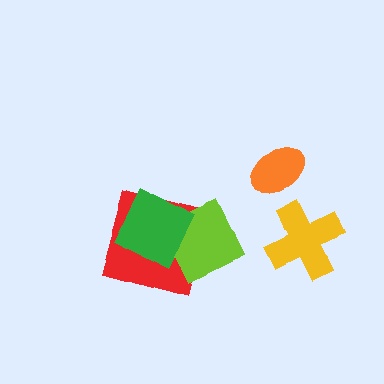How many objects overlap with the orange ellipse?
0 objects overlap with the orange ellipse.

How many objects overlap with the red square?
2 objects overlap with the red square.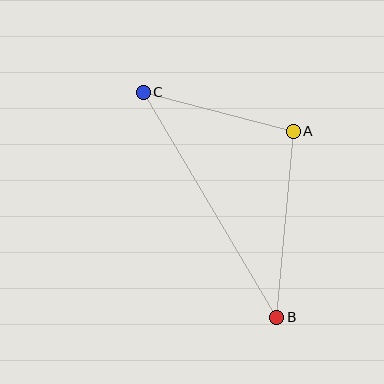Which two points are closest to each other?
Points A and C are closest to each other.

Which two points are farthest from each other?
Points B and C are farthest from each other.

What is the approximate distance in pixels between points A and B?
The distance between A and B is approximately 186 pixels.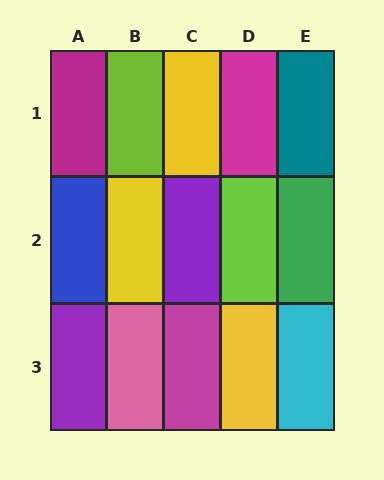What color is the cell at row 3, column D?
Yellow.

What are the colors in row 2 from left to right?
Blue, yellow, purple, lime, green.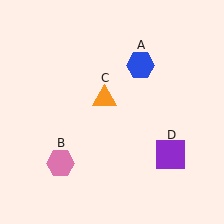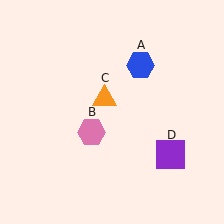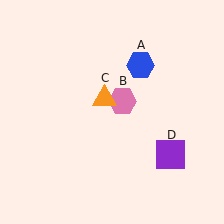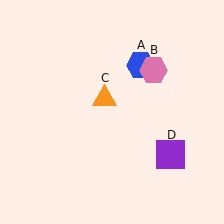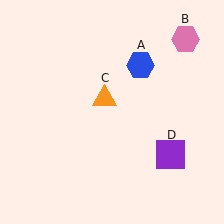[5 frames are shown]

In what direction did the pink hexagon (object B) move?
The pink hexagon (object B) moved up and to the right.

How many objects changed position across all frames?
1 object changed position: pink hexagon (object B).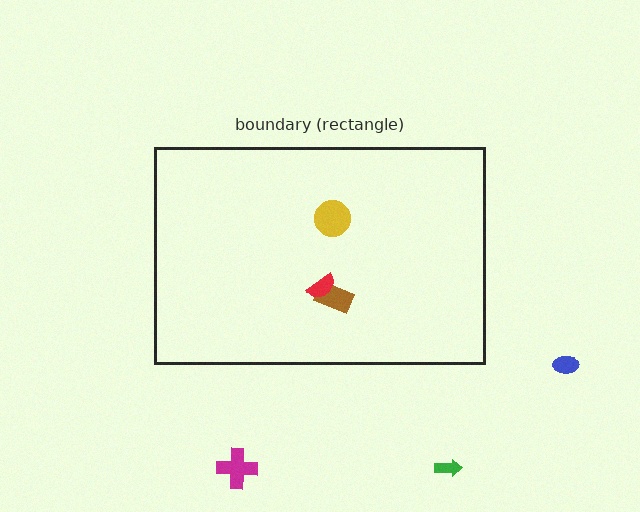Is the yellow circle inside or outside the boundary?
Inside.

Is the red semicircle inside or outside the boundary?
Inside.